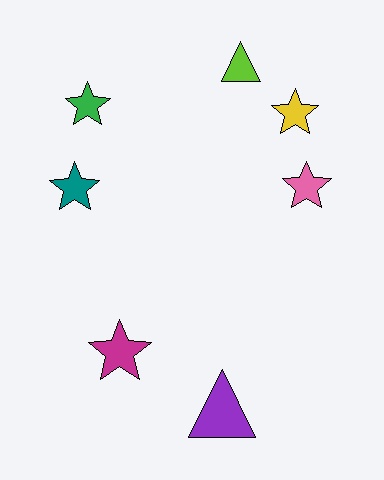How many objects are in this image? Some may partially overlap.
There are 7 objects.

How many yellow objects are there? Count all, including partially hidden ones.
There is 1 yellow object.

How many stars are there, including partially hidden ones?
There are 5 stars.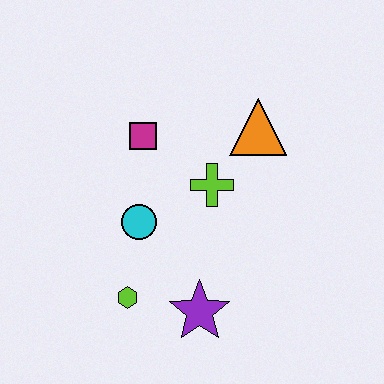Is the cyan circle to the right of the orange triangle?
No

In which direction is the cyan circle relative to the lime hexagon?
The cyan circle is above the lime hexagon.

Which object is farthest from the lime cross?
The lime hexagon is farthest from the lime cross.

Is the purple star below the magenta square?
Yes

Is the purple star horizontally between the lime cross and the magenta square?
Yes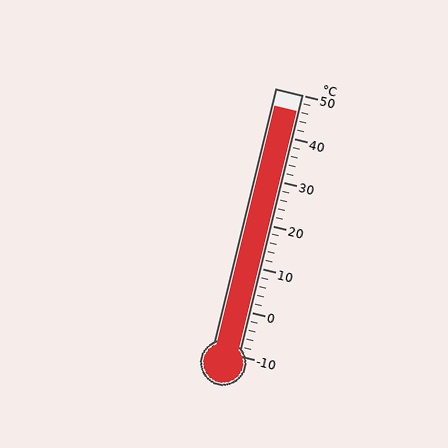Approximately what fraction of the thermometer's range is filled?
The thermometer is filled to approximately 95% of its range.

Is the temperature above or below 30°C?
The temperature is above 30°C.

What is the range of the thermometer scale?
The thermometer scale ranges from -10°C to 50°C.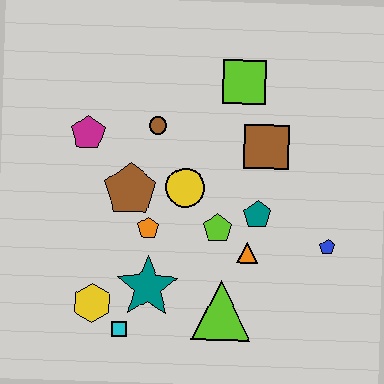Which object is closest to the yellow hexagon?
The cyan square is closest to the yellow hexagon.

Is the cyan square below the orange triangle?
Yes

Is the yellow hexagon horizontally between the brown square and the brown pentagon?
No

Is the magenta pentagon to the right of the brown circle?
No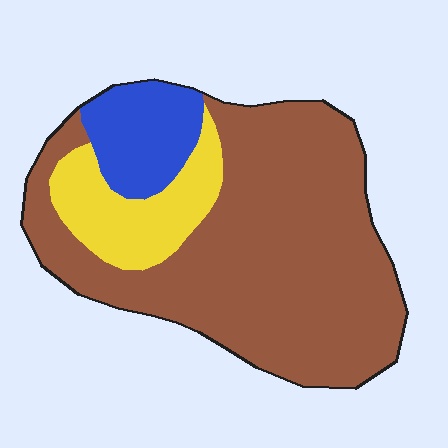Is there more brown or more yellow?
Brown.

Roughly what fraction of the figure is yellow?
Yellow covers 16% of the figure.